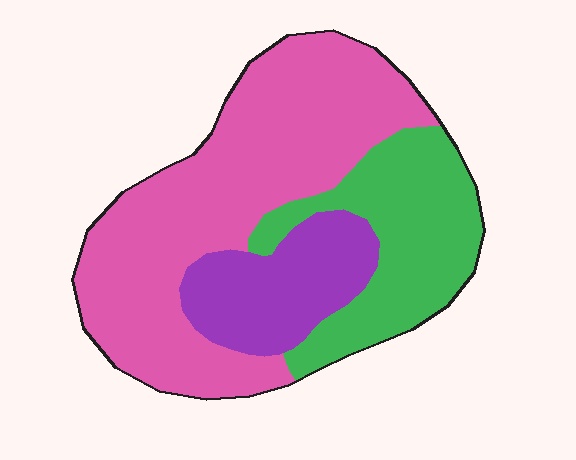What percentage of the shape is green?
Green takes up about one quarter (1/4) of the shape.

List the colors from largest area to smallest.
From largest to smallest: pink, green, purple.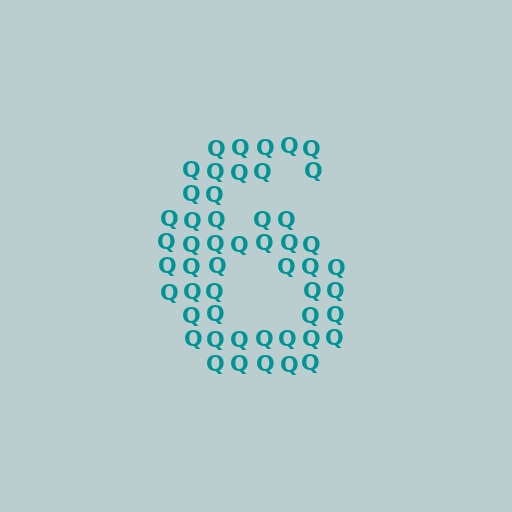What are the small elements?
The small elements are letter Q's.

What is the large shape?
The large shape is the digit 6.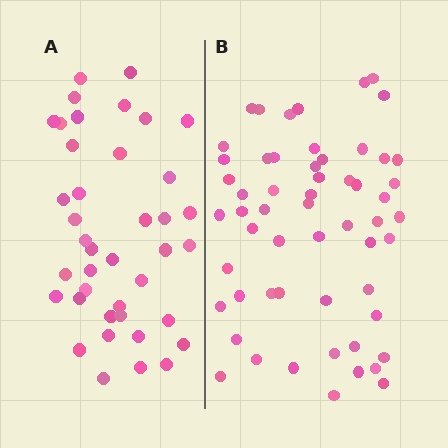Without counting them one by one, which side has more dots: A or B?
Region B (the right region) has more dots.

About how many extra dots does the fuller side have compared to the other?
Region B has approximately 15 more dots than region A.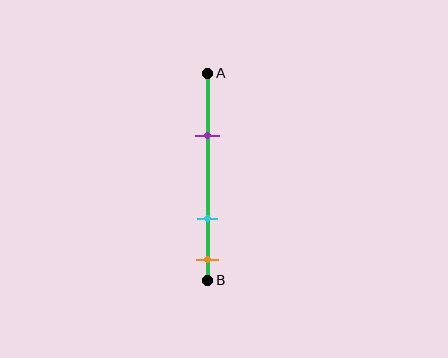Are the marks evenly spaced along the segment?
No, the marks are not evenly spaced.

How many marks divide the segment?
There are 3 marks dividing the segment.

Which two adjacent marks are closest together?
The cyan and orange marks are the closest adjacent pair.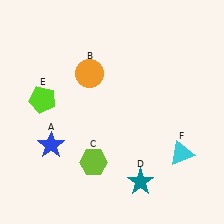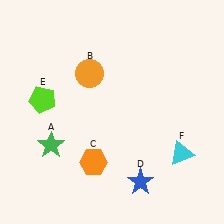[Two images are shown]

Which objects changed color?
A changed from blue to green. C changed from lime to orange. D changed from teal to blue.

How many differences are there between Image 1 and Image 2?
There are 3 differences between the two images.